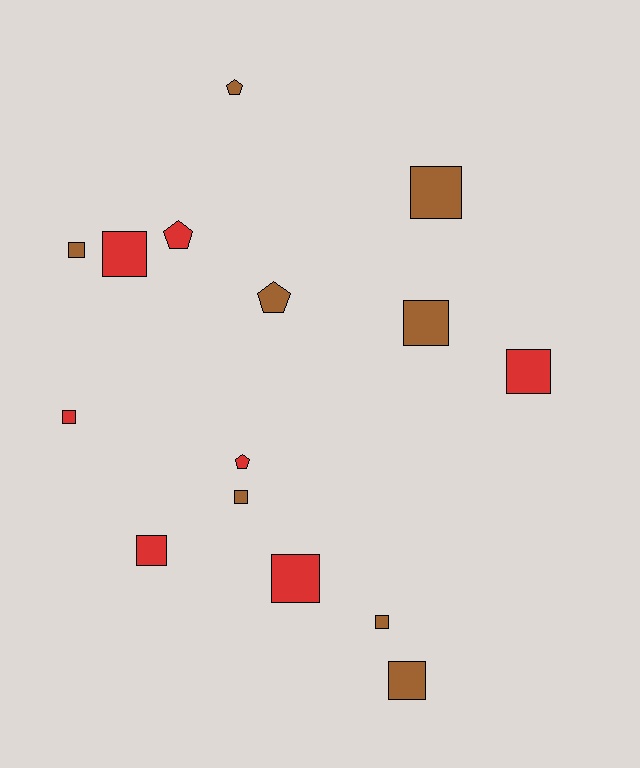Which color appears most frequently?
Brown, with 8 objects.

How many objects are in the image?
There are 15 objects.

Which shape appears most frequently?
Square, with 11 objects.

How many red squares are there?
There are 5 red squares.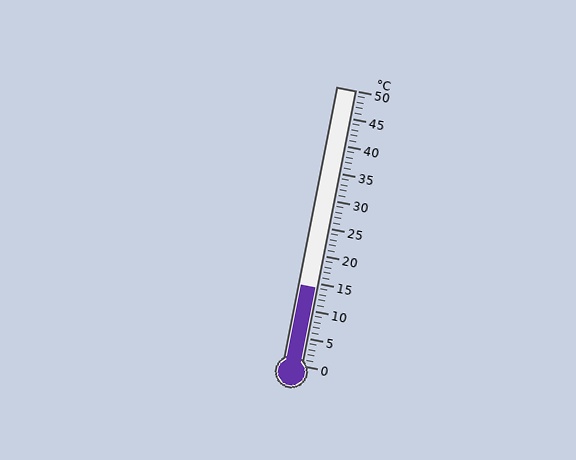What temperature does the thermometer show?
The thermometer shows approximately 14°C.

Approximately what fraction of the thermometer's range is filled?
The thermometer is filled to approximately 30% of its range.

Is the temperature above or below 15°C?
The temperature is below 15°C.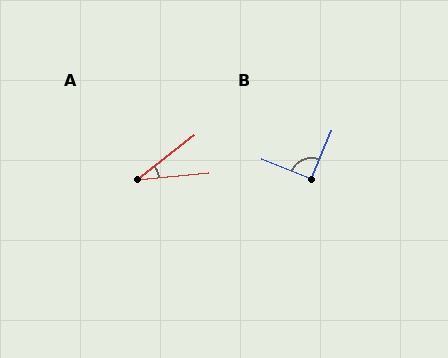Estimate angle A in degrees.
Approximately 33 degrees.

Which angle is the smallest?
A, at approximately 33 degrees.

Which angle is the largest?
B, at approximately 92 degrees.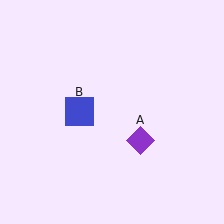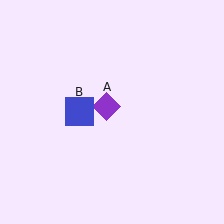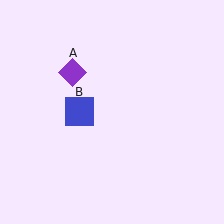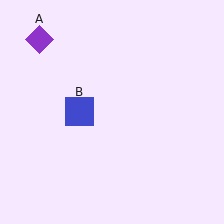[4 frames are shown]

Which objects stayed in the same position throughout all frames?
Blue square (object B) remained stationary.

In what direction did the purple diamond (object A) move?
The purple diamond (object A) moved up and to the left.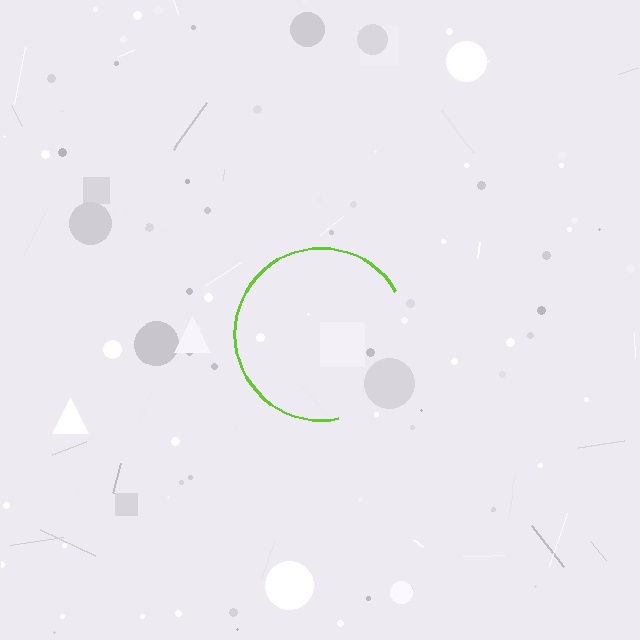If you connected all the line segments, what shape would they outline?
They would outline a circle.